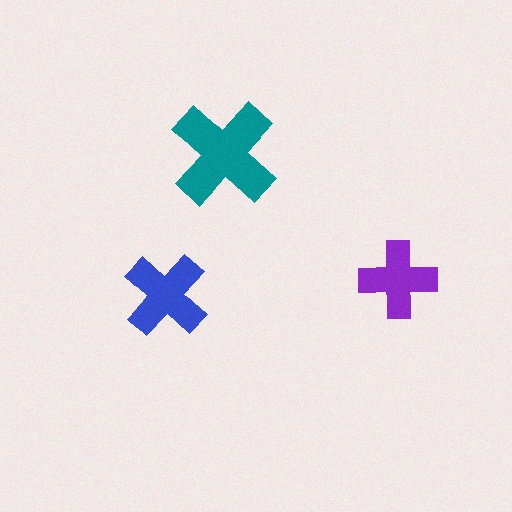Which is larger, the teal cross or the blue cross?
The teal one.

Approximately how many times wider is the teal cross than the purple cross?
About 1.5 times wider.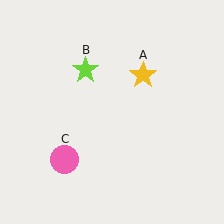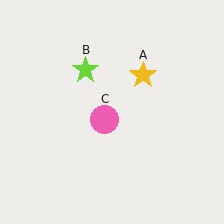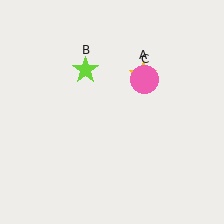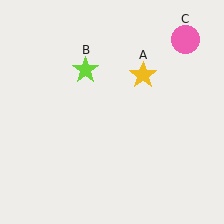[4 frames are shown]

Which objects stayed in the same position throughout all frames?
Yellow star (object A) and lime star (object B) remained stationary.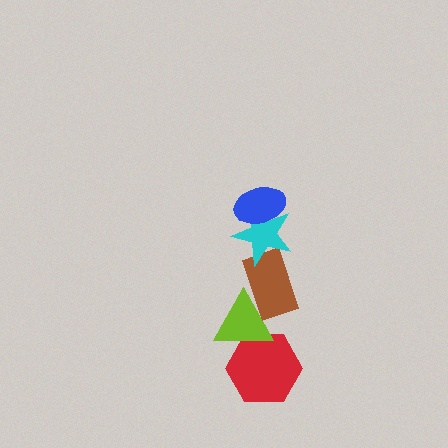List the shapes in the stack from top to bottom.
From top to bottom: the blue ellipse, the cyan star, the brown rectangle, the lime triangle, the red hexagon.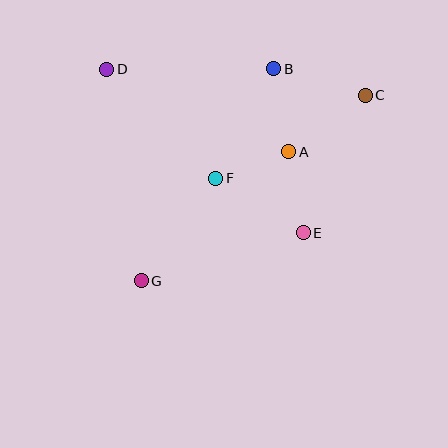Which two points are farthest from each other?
Points C and G are farthest from each other.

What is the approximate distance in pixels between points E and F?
The distance between E and F is approximately 103 pixels.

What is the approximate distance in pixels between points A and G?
The distance between A and G is approximately 196 pixels.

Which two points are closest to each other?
Points A and F are closest to each other.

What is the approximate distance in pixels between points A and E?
The distance between A and E is approximately 82 pixels.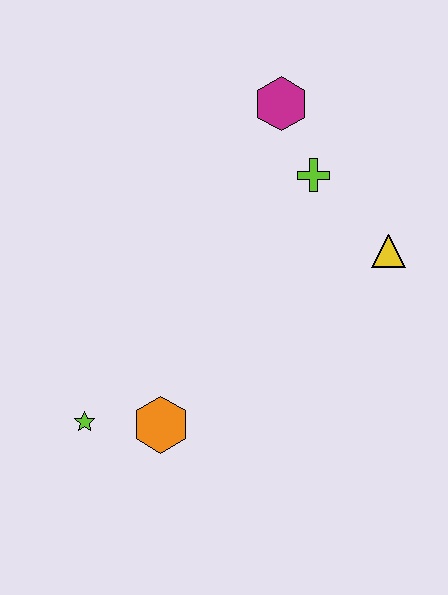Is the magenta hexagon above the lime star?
Yes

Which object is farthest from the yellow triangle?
The lime star is farthest from the yellow triangle.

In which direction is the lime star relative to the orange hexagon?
The lime star is to the left of the orange hexagon.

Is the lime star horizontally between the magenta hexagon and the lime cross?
No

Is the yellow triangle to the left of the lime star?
No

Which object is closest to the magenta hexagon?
The lime cross is closest to the magenta hexagon.